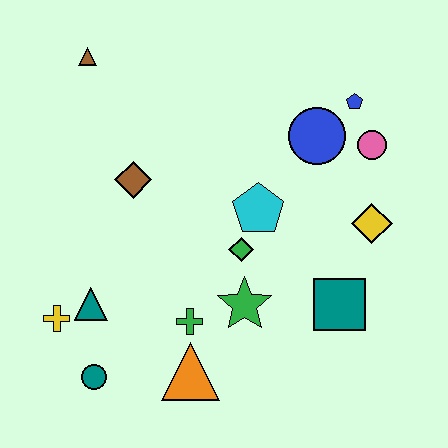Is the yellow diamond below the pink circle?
Yes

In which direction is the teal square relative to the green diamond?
The teal square is to the right of the green diamond.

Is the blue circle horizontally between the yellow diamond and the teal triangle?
Yes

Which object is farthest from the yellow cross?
The blue pentagon is farthest from the yellow cross.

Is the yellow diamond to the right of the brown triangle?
Yes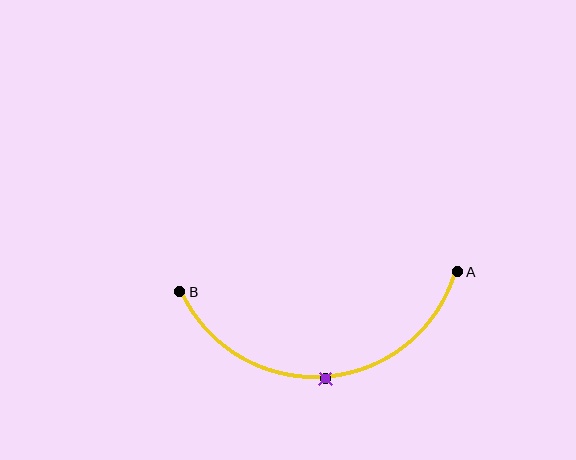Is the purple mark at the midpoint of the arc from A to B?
Yes. The purple mark lies on the arc at equal arc-length from both A and B — it is the arc midpoint.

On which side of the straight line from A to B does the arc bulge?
The arc bulges below the straight line connecting A and B.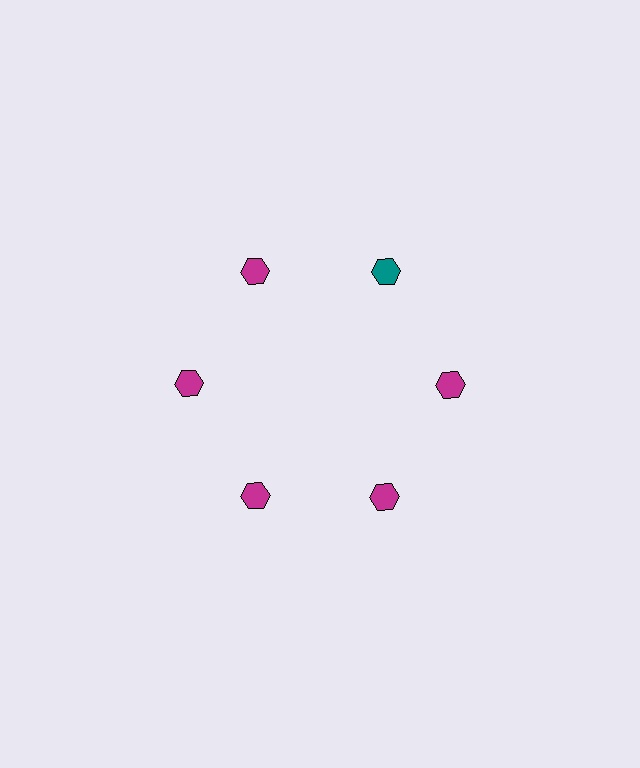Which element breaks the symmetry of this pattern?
The teal hexagon at roughly the 1 o'clock position breaks the symmetry. All other shapes are magenta hexagons.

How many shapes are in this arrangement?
There are 6 shapes arranged in a ring pattern.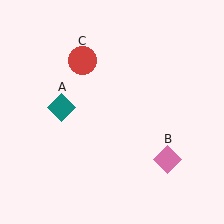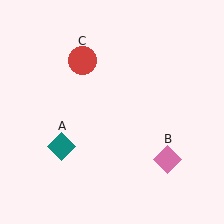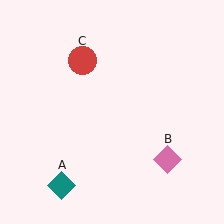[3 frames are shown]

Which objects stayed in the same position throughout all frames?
Pink diamond (object B) and red circle (object C) remained stationary.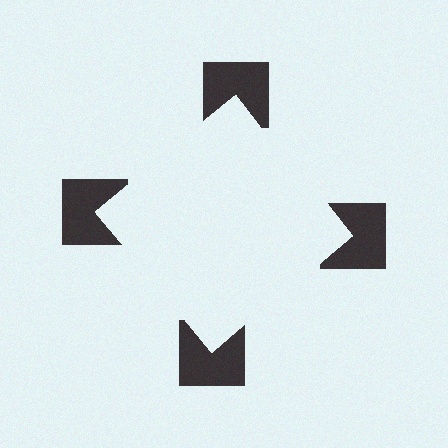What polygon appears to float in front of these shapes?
An illusory square — its edges are inferred from the aligned wedge cuts in the notched squares, not physically drawn.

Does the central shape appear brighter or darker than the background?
It typically appears slightly brighter than the background, even though no actual brightness change is drawn.